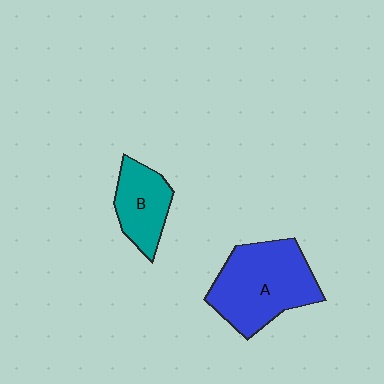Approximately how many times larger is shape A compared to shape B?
Approximately 1.8 times.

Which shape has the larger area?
Shape A (blue).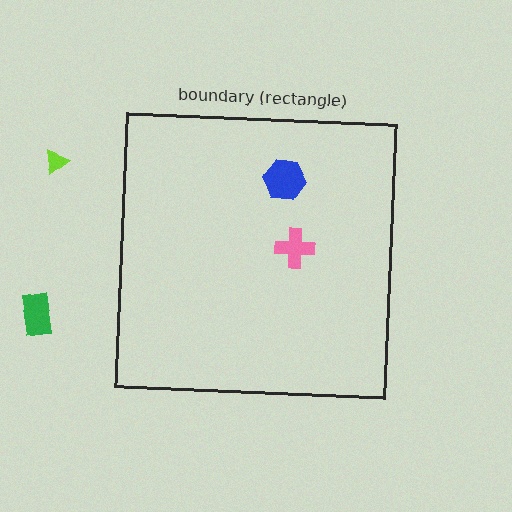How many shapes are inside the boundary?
2 inside, 2 outside.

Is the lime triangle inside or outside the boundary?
Outside.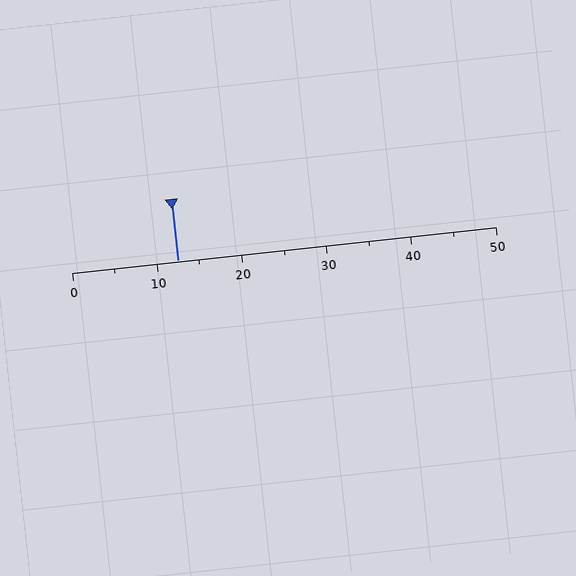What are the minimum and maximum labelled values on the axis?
The axis runs from 0 to 50.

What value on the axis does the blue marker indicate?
The marker indicates approximately 12.5.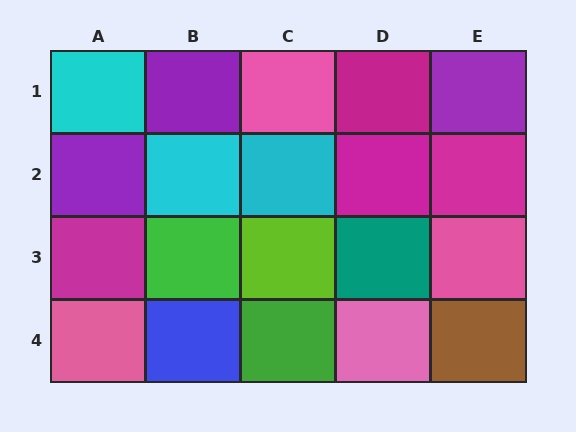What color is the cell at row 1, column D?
Magenta.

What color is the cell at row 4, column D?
Pink.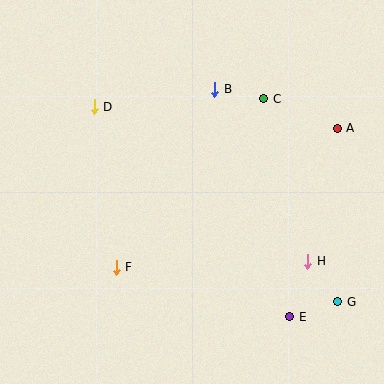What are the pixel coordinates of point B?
Point B is at (215, 89).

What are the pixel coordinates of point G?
Point G is at (338, 302).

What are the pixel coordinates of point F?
Point F is at (116, 267).